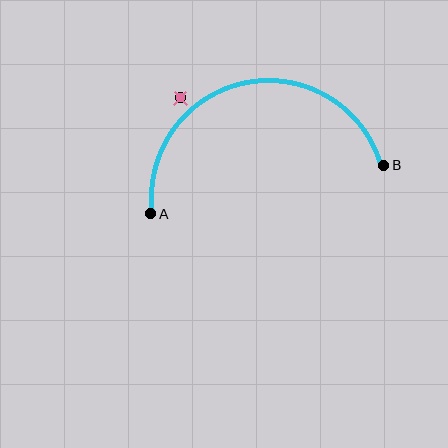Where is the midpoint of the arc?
The arc midpoint is the point on the curve farthest from the straight line joining A and B. It sits above that line.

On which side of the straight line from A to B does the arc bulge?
The arc bulges above the straight line connecting A and B.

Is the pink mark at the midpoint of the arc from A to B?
No — the pink mark does not lie on the arc at all. It sits slightly outside the curve.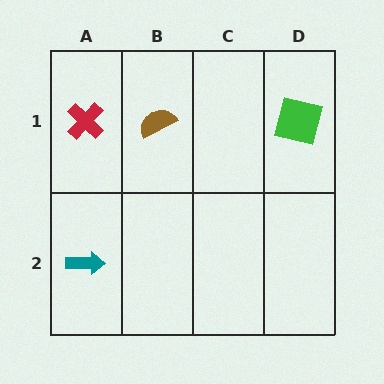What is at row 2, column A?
A teal arrow.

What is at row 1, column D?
A green square.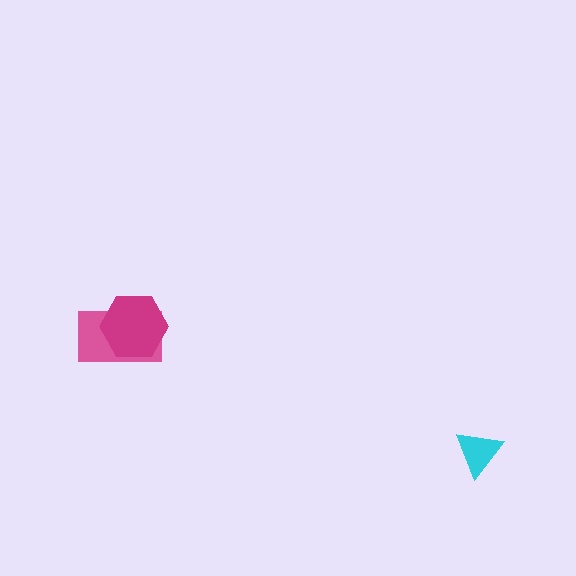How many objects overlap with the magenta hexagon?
1 object overlaps with the magenta hexagon.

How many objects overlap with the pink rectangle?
1 object overlaps with the pink rectangle.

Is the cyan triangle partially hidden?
No, no other shape covers it.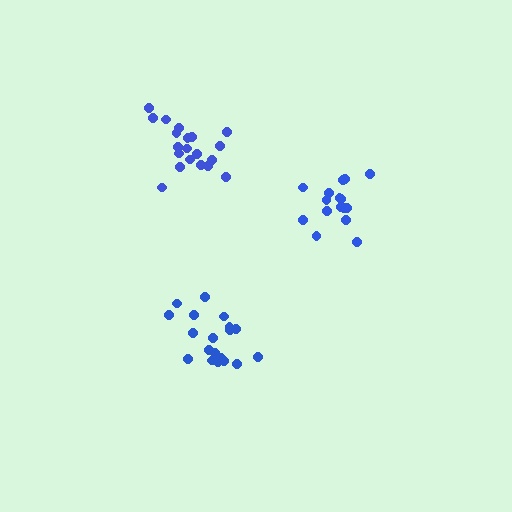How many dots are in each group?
Group 1: 19 dots, Group 2: 20 dots, Group 3: 16 dots (55 total).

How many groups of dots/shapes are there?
There are 3 groups.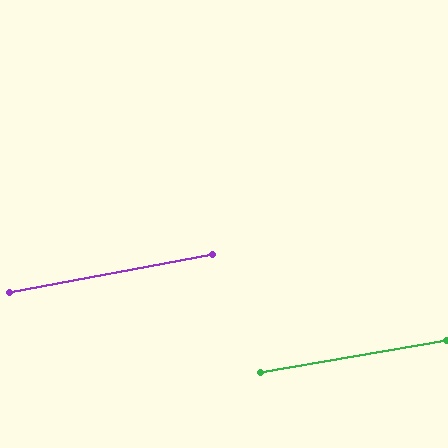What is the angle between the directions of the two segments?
Approximately 1 degree.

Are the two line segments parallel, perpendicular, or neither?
Parallel — their directions differ by only 0.7°.